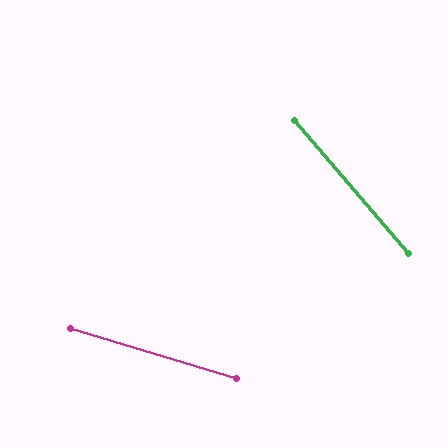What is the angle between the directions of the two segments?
Approximately 33 degrees.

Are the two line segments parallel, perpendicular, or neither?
Neither parallel nor perpendicular — they differ by about 33°.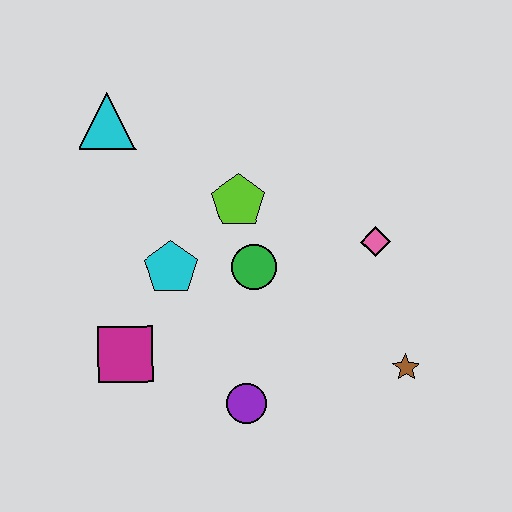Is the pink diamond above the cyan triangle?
No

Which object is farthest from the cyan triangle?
The brown star is farthest from the cyan triangle.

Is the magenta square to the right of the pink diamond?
No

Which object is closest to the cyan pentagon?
The green circle is closest to the cyan pentagon.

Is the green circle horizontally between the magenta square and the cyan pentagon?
No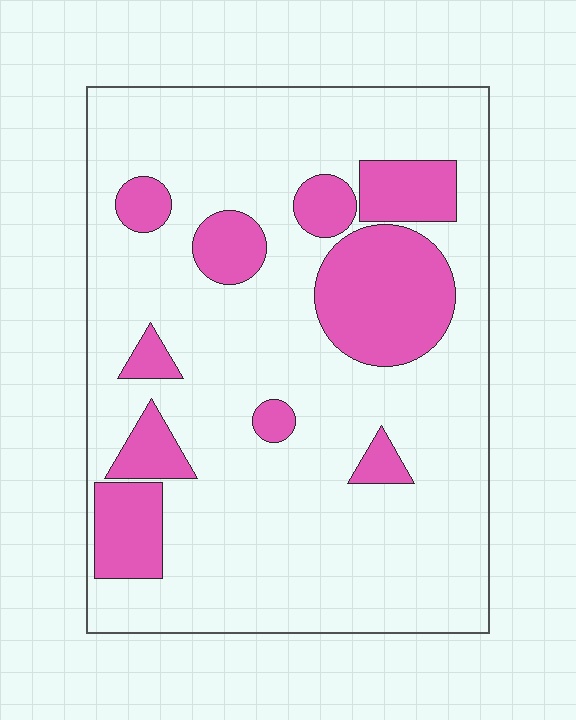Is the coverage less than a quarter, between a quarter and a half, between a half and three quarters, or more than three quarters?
Less than a quarter.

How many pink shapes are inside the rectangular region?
10.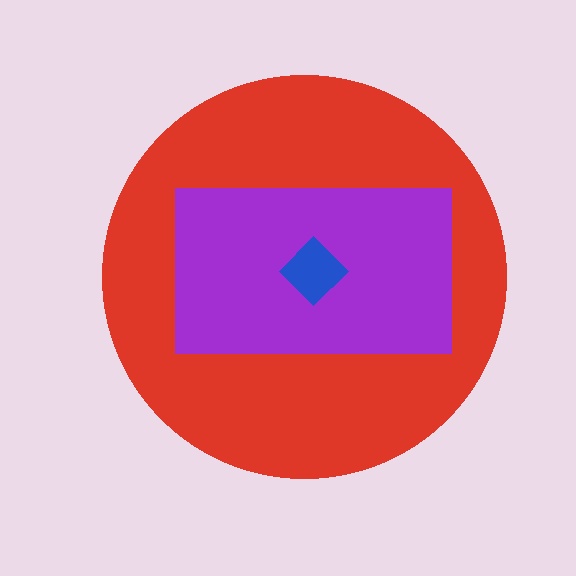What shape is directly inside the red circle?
The purple rectangle.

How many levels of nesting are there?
3.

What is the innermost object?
The blue diamond.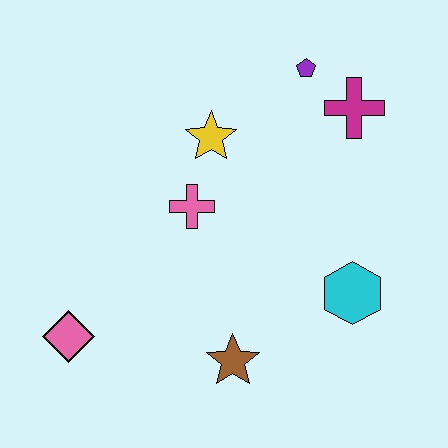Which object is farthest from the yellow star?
The pink diamond is farthest from the yellow star.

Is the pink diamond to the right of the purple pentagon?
No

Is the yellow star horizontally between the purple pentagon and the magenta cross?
No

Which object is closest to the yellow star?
The pink cross is closest to the yellow star.